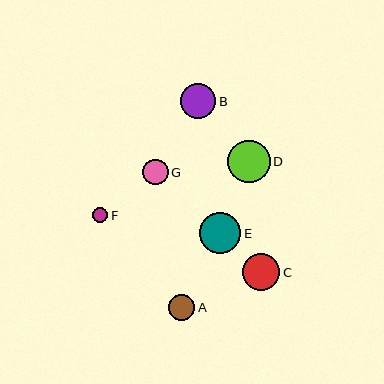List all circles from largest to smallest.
From largest to smallest: D, E, C, B, A, G, F.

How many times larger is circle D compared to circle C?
Circle D is approximately 1.1 times the size of circle C.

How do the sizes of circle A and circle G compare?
Circle A and circle G are approximately the same size.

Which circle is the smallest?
Circle F is the smallest with a size of approximately 15 pixels.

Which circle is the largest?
Circle D is the largest with a size of approximately 42 pixels.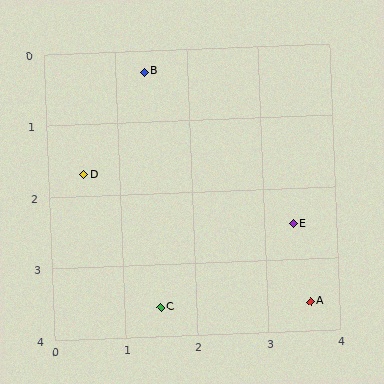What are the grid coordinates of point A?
Point A is at approximately (3.6, 3.6).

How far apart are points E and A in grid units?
Points E and A are about 1.1 grid units apart.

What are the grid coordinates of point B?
Point B is at approximately (1.4, 0.3).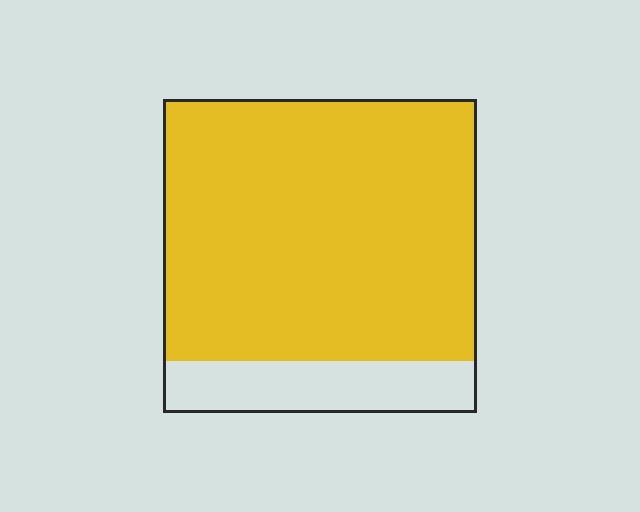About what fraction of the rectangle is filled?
About five sixths (5/6).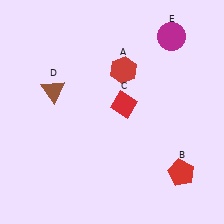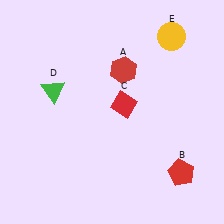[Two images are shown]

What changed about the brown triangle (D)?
In Image 1, D is brown. In Image 2, it changed to green.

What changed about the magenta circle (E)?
In Image 1, E is magenta. In Image 2, it changed to yellow.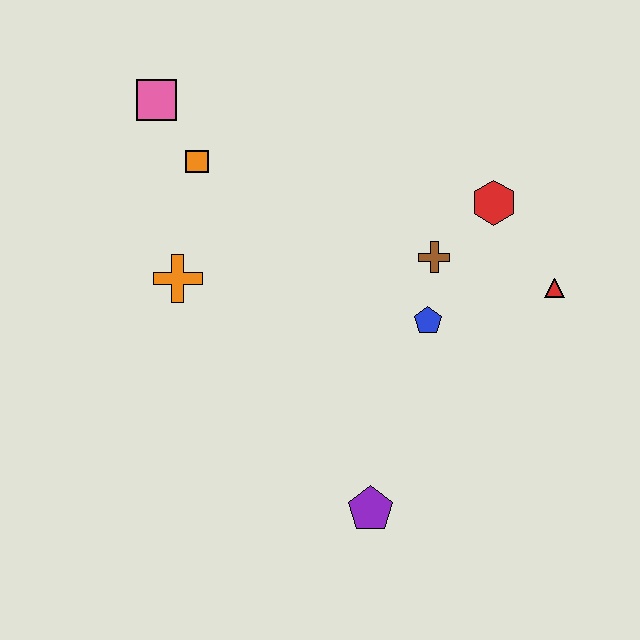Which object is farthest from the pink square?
The purple pentagon is farthest from the pink square.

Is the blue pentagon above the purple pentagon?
Yes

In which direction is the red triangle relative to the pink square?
The red triangle is to the right of the pink square.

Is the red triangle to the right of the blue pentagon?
Yes